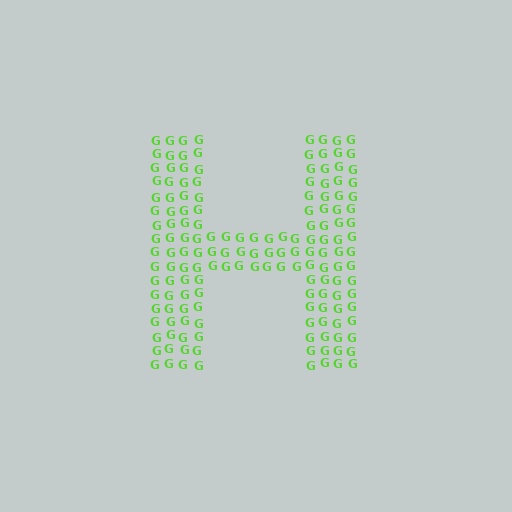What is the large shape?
The large shape is the letter H.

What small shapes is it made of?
It is made of small letter G's.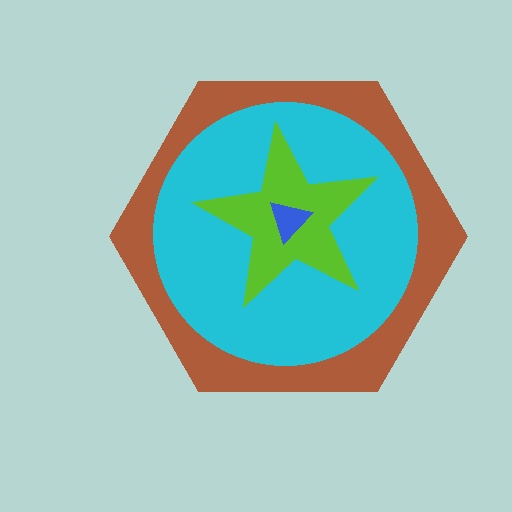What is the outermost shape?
The brown hexagon.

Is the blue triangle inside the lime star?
Yes.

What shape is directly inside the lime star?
The blue triangle.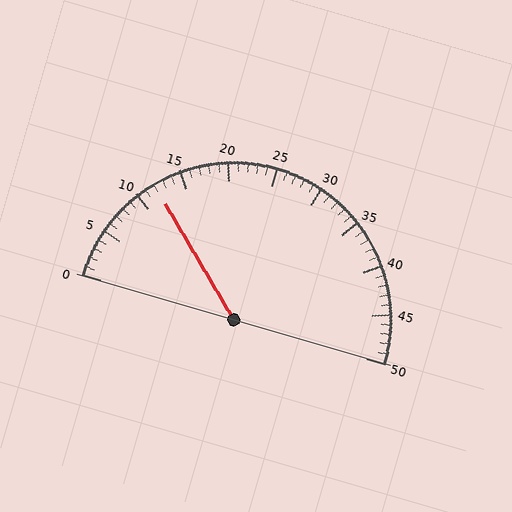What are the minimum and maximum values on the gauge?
The gauge ranges from 0 to 50.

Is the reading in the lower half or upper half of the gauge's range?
The reading is in the lower half of the range (0 to 50).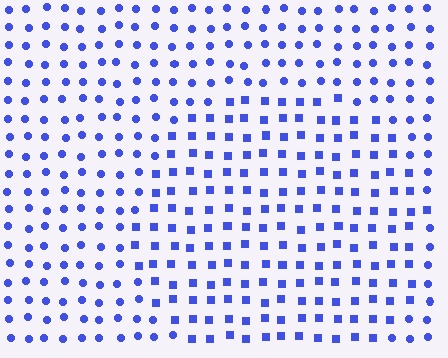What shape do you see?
I see a circle.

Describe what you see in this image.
The image is filled with small blue elements arranged in a uniform grid. A circle-shaped region contains squares, while the surrounding area contains circles. The boundary is defined purely by the change in element shape.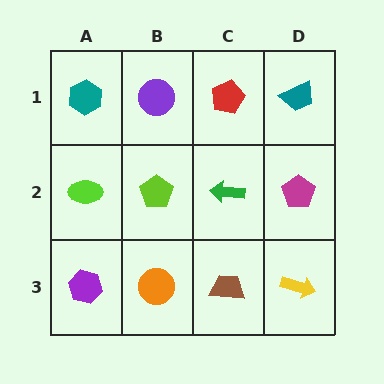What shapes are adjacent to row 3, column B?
A lime pentagon (row 2, column B), a purple hexagon (row 3, column A), a brown trapezoid (row 3, column C).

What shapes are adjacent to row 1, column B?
A lime pentagon (row 2, column B), a teal hexagon (row 1, column A), a red pentagon (row 1, column C).